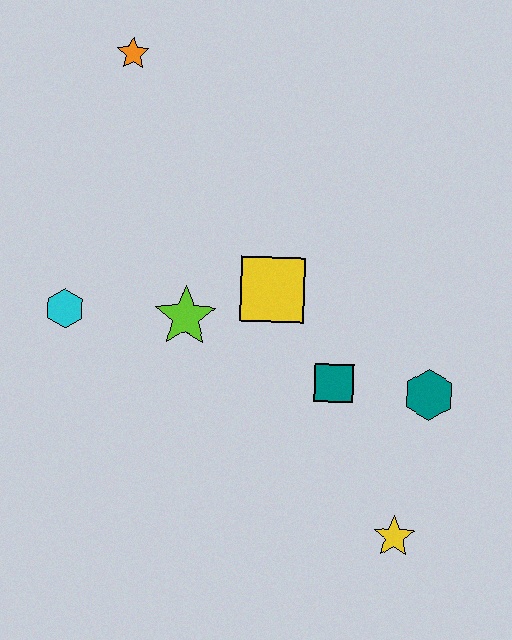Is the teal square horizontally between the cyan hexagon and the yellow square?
No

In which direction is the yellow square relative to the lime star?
The yellow square is to the right of the lime star.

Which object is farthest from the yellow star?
The orange star is farthest from the yellow star.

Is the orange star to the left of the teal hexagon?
Yes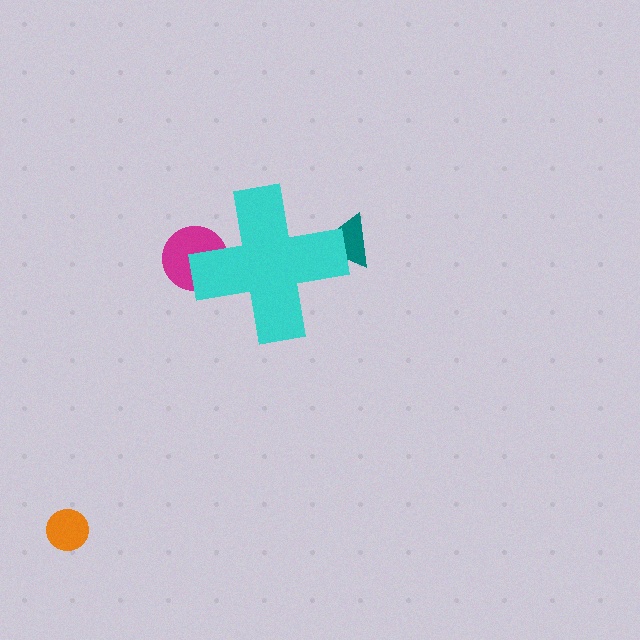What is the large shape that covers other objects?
A cyan cross.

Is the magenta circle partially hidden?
Yes, the magenta circle is partially hidden behind the cyan cross.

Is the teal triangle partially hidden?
Yes, the teal triangle is partially hidden behind the cyan cross.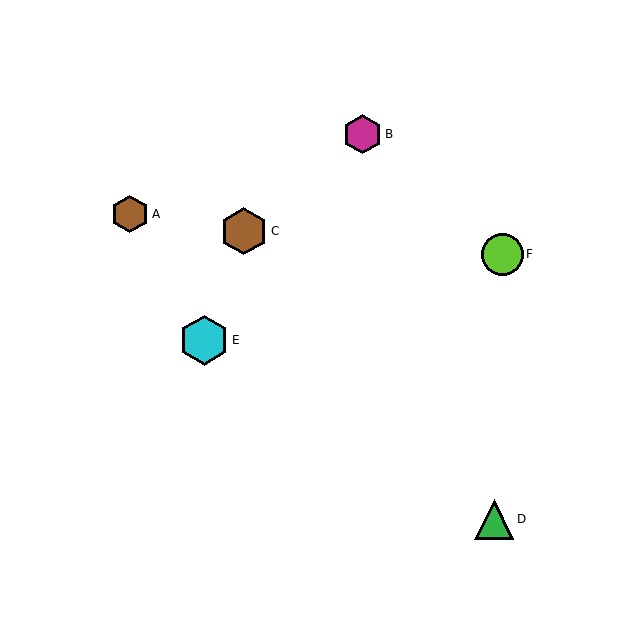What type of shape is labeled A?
Shape A is a brown hexagon.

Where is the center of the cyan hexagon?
The center of the cyan hexagon is at (204, 340).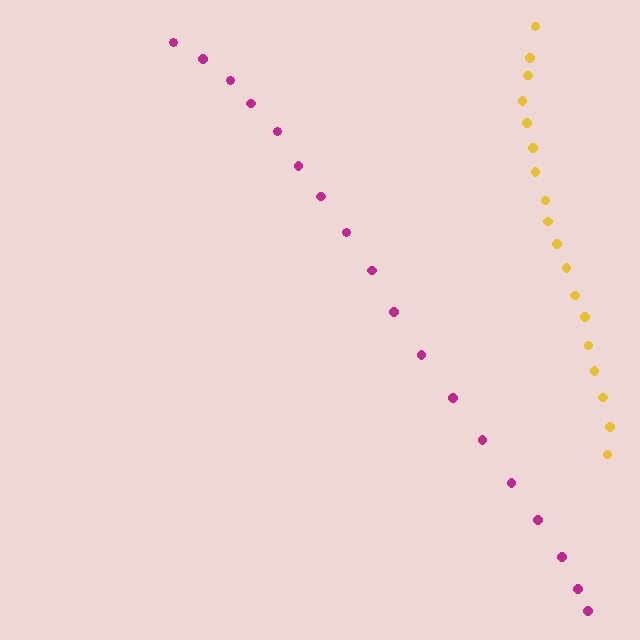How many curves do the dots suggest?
There are 2 distinct paths.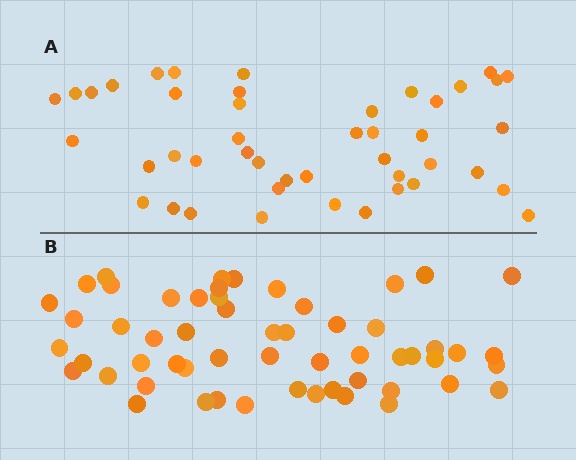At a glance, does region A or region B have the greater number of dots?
Region B (the bottom region) has more dots.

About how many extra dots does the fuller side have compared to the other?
Region B has roughly 12 or so more dots than region A.